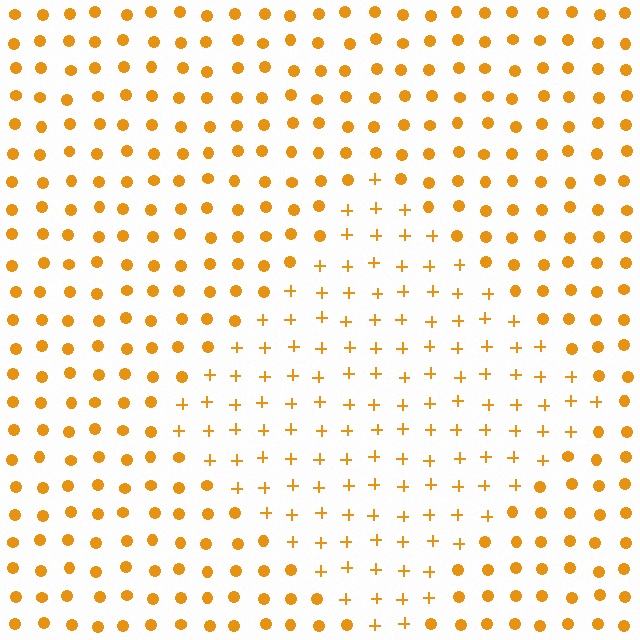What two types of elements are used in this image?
The image uses plus signs inside the diamond region and circles outside it.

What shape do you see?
I see a diamond.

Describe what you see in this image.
The image is filled with small orange elements arranged in a uniform grid. A diamond-shaped region contains plus signs, while the surrounding area contains circles. The boundary is defined purely by the change in element shape.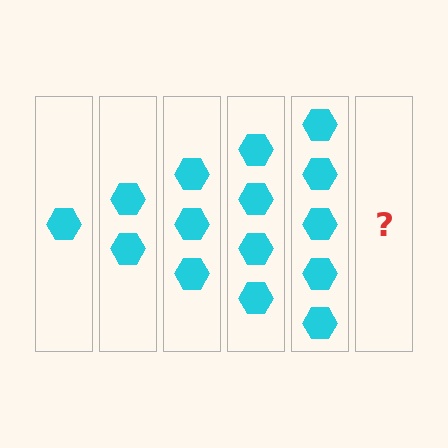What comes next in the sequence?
The next element should be 6 hexagons.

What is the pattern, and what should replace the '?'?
The pattern is that each step adds one more hexagon. The '?' should be 6 hexagons.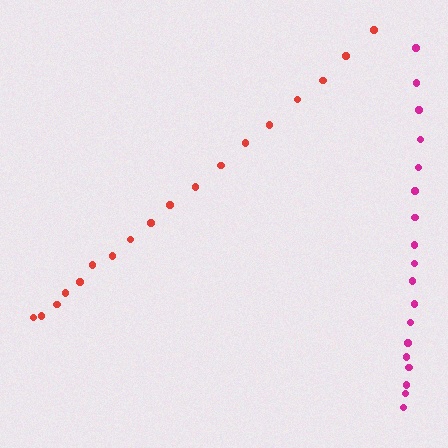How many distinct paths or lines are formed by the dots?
There are 2 distinct paths.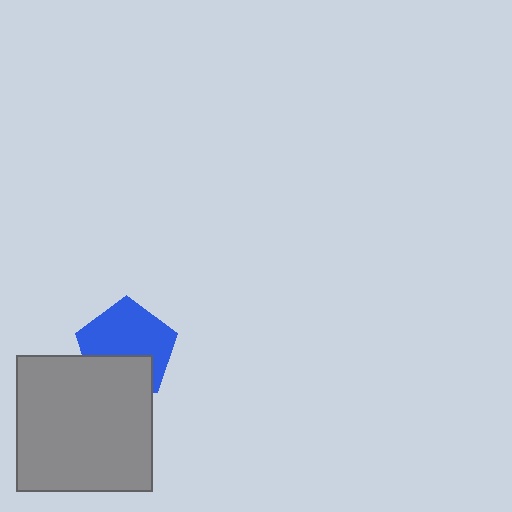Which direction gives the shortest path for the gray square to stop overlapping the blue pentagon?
Moving down gives the shortest separation.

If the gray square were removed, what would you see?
You would see the complete blue pentagon.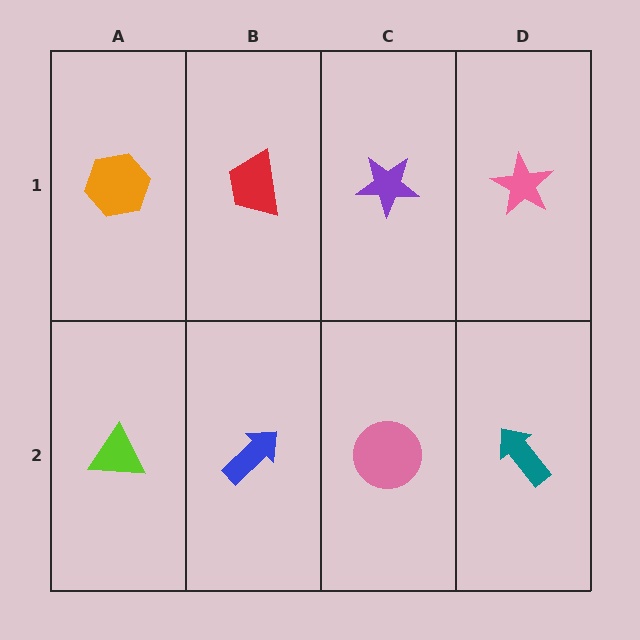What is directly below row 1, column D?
A teal arrow.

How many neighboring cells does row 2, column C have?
3.